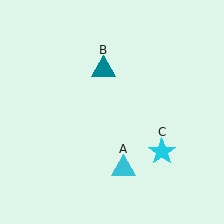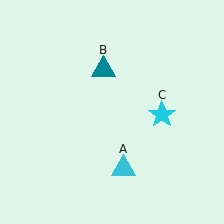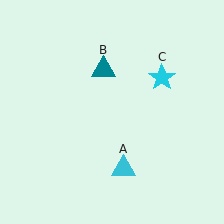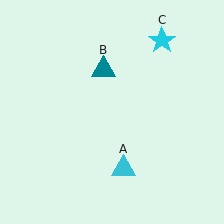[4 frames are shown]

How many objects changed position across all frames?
1 object changed position: cyan star (object C).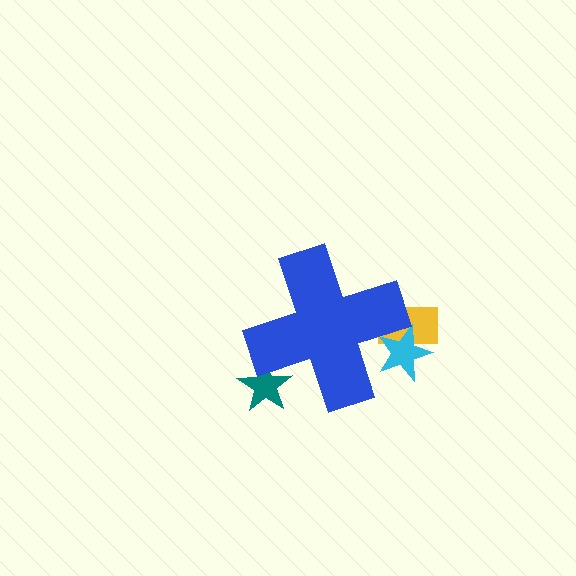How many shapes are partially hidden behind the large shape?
3 shapes are partially hidden.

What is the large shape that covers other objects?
A blue cross.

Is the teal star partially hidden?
Yes, the teal star is partially hidden behind the blue cross.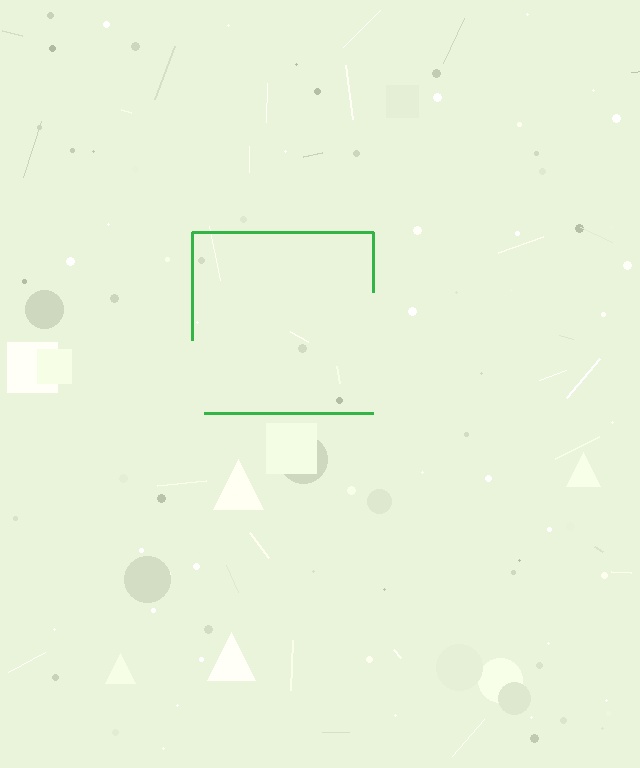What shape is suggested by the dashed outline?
The dashed outline suggests a square.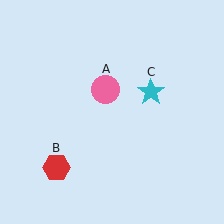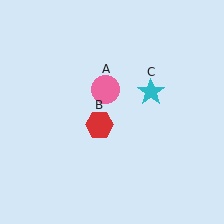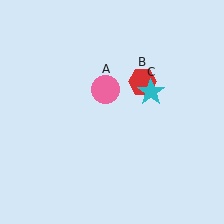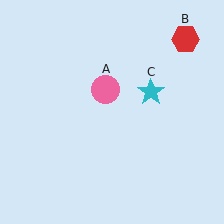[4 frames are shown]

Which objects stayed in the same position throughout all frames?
Pink circle (object A) and cyan star (object C) remained stationary.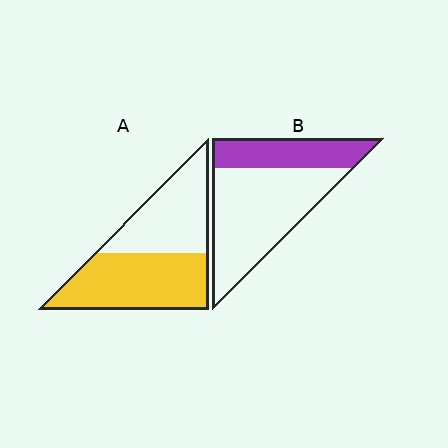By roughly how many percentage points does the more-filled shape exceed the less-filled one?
By roughly 25 percentage points (A over B).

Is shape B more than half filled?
No.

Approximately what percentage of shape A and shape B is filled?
A is approximately 55% and B is approximately 30%.